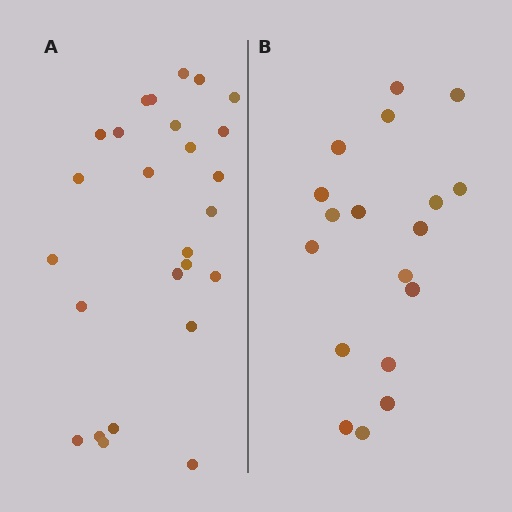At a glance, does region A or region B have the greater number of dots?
Region A (the left region) has more dots.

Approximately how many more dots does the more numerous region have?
Region A has roughly 8 or so more dots than region B.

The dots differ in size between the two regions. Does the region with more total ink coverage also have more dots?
No. Region B has more total ink coverage because its dots are larger, but region A actually contains more individual dots. Total area can be misleading — the number of items is what matters here.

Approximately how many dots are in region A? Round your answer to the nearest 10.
About 30 dots. (The exact count is 26, which rounds to 30.)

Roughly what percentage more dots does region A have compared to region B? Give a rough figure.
About 45% more.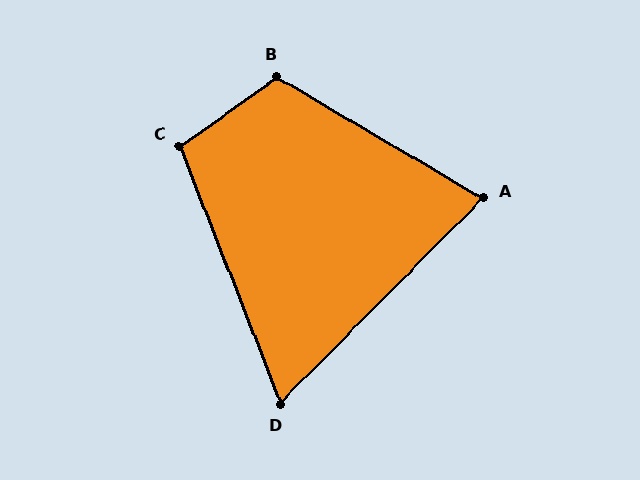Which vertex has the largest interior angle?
B, at approximately 114 degrees.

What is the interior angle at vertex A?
Approximately 76 degrees (acute).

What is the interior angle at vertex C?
Approximately 104 degrees (obtuse).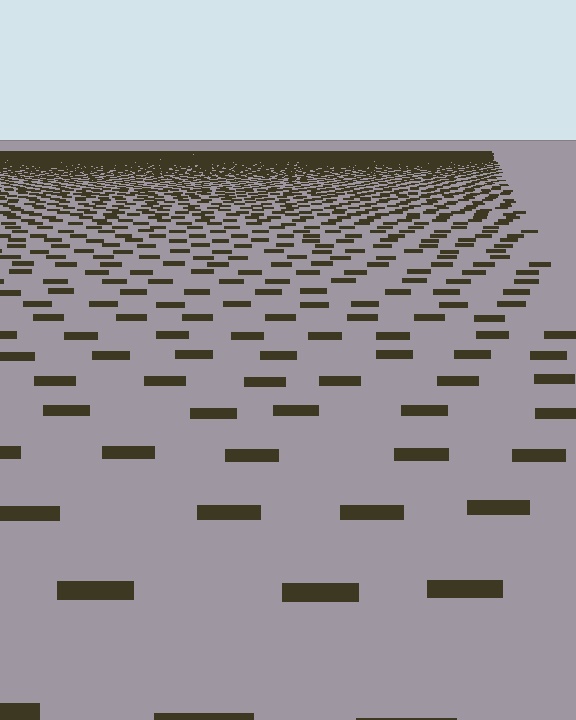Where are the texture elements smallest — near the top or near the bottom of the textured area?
Near the top.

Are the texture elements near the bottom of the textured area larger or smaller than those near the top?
Larger. Near the bottom, elements are closer to the viewer and appear at a bigger on-screen size.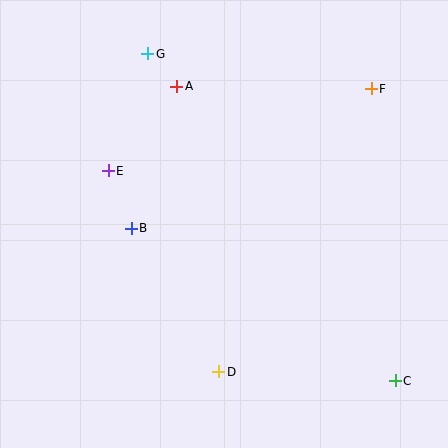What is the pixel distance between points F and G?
The distance between F and G is 226 pixels.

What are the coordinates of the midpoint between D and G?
The midpoint between D and G is at (183, 213).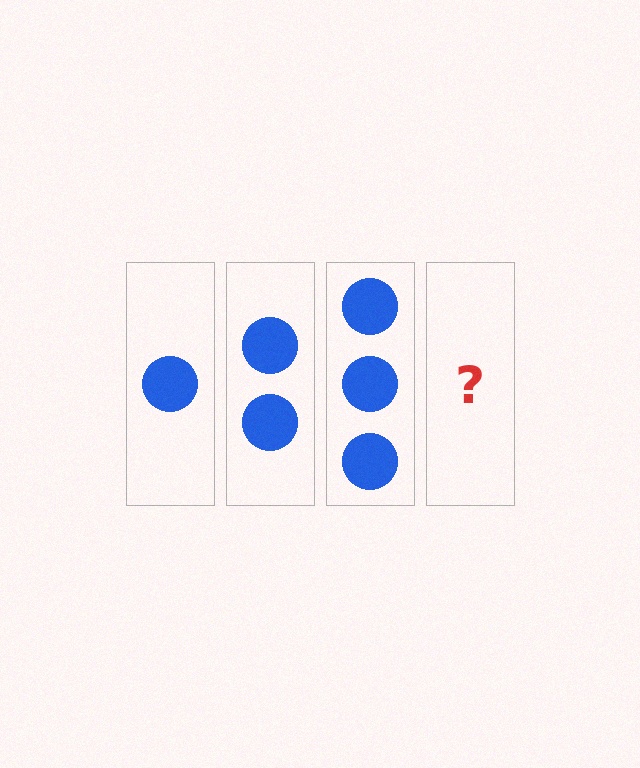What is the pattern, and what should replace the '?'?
The pattern is that each step adds one more circle. The '?' should be 4 circles.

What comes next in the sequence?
The next element should be 4 circles.